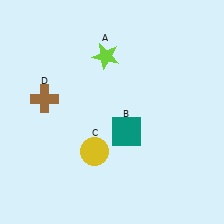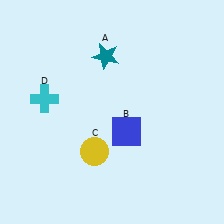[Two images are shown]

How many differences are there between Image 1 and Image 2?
There are 3 differences between the two images.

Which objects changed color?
A changed from lime to teal. B changed from teal to blue. D changed from brown to cyan.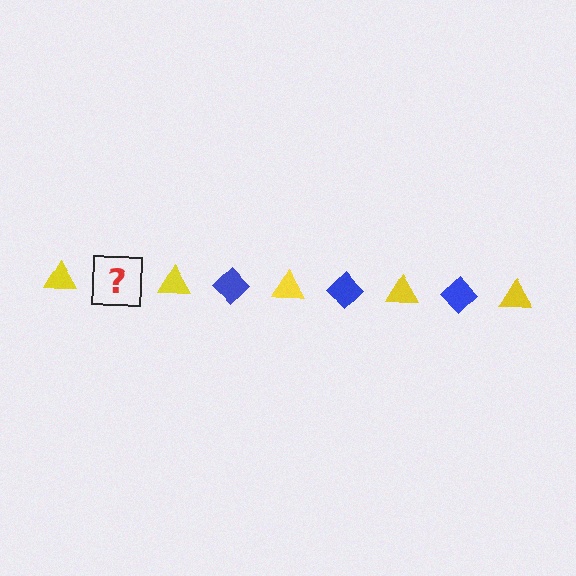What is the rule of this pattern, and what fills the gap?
The rule is that the pattern alternates between yellow triangle and blue diamond. The gap should be filled with a blue diamond.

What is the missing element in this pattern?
The missing element is a blue diamond.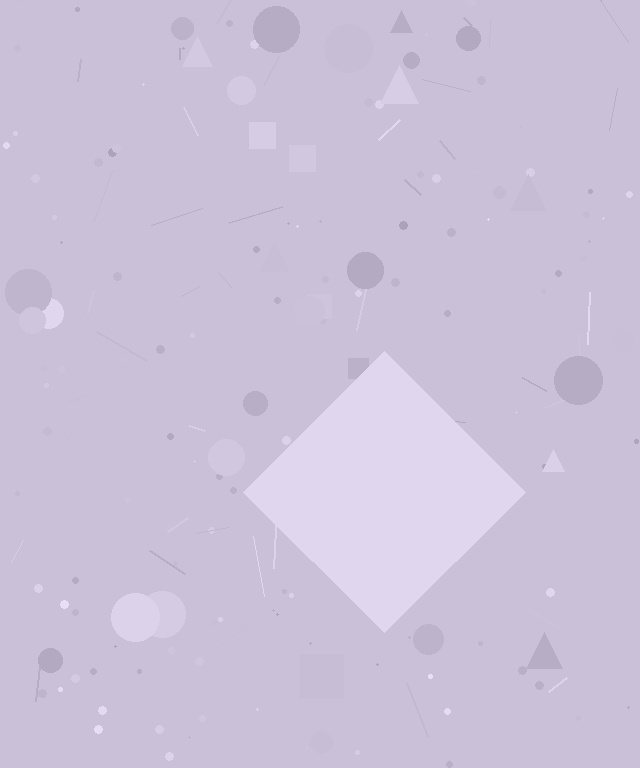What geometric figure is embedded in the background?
A diamond is embedded in the background.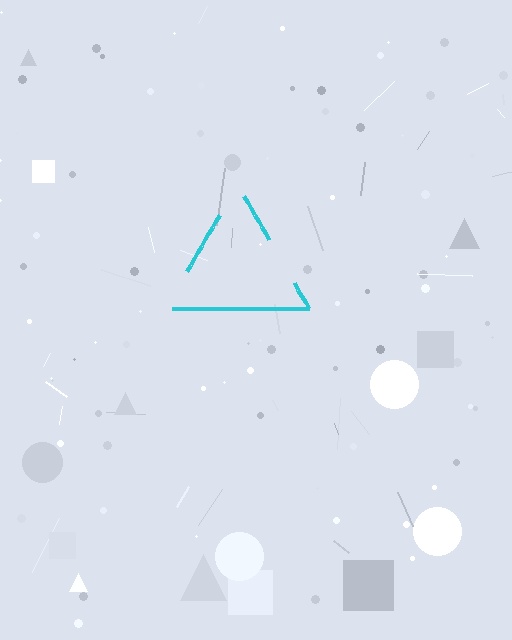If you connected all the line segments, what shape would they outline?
They would outline a triangle.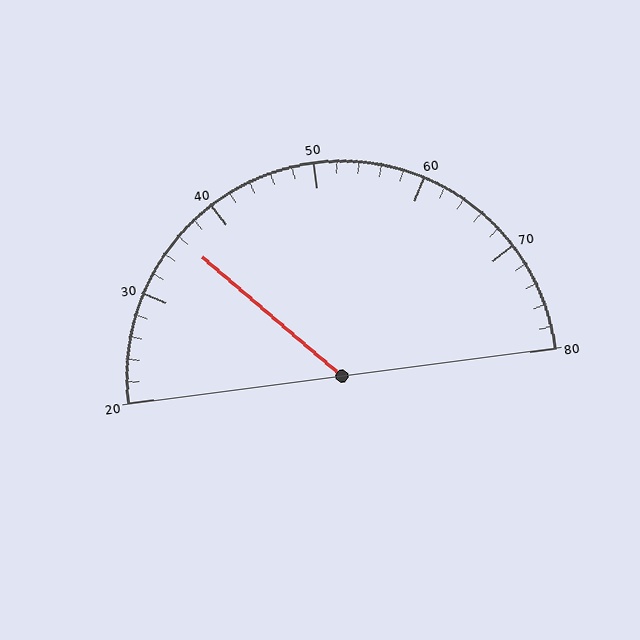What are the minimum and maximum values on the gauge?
The gauge ranges from 20 to 80.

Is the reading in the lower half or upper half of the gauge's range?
The reading is in the lower half of the range (20 to 80).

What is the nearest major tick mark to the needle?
The nearest major tick mark is 40.